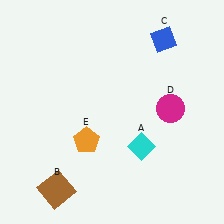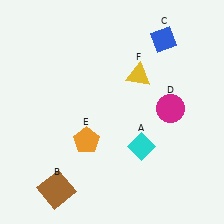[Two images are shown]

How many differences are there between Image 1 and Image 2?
There is 1 difference between the two images.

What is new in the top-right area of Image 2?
A yellow triangle (F) was added in the top-right area of Image 2.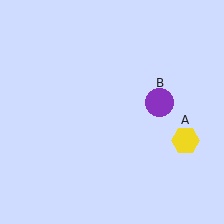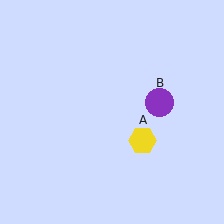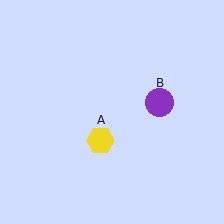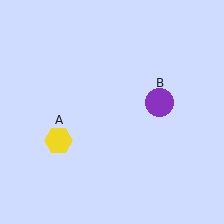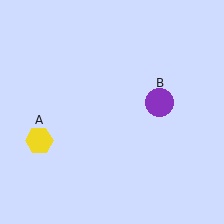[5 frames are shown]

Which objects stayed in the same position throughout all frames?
Purple circle (object B) remained stationary.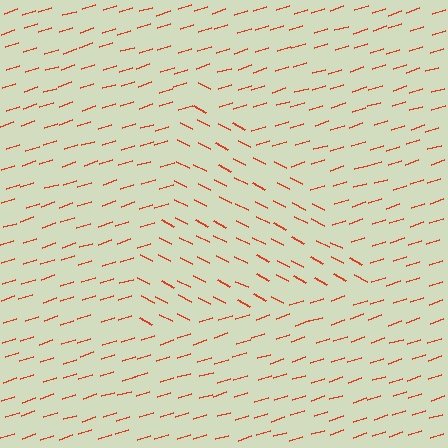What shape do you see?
I see a triangle.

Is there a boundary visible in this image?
Yes, there is a texture boundary formed by a change in line orientation.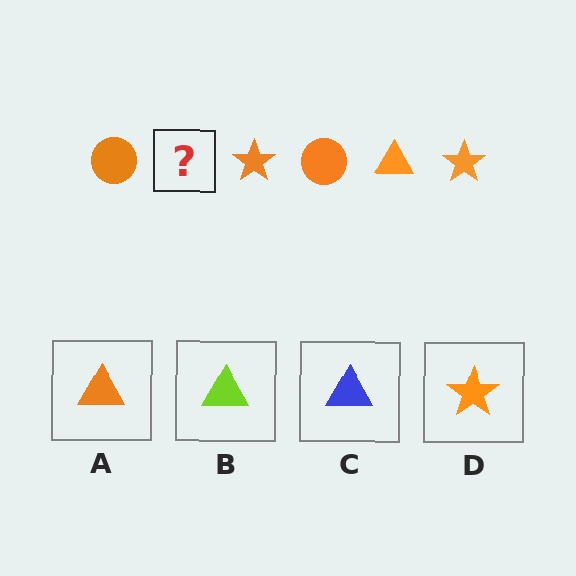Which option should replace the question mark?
Option A.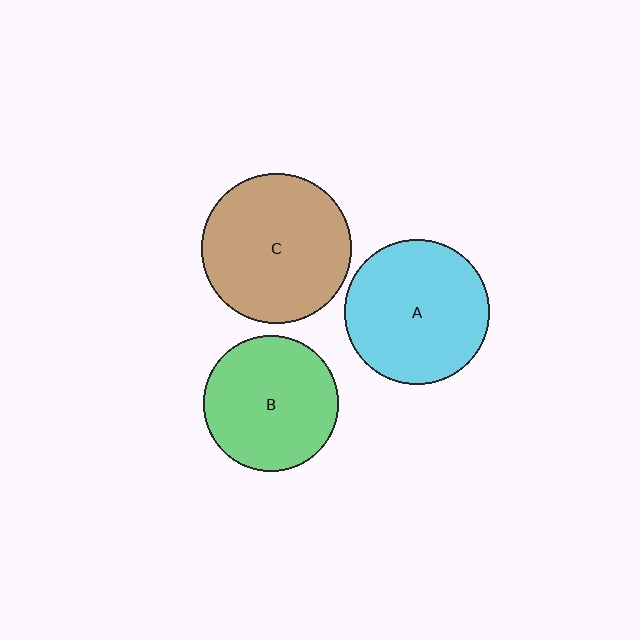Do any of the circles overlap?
No, none of the circles overlap.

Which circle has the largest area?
Circle C (brown).